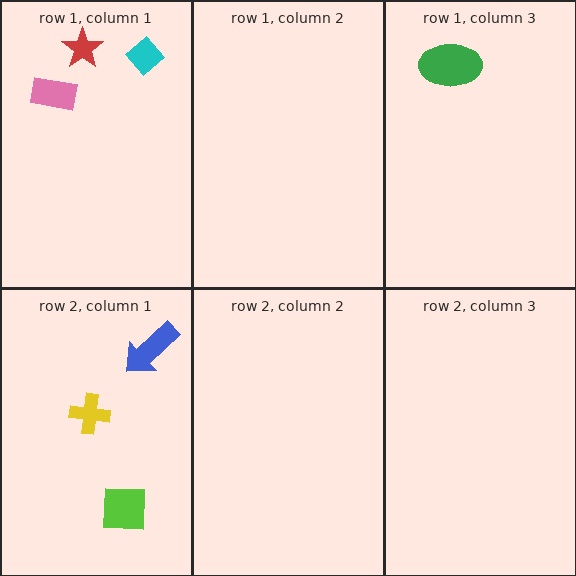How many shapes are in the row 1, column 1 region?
3.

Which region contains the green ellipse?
The row 1, column 3 region.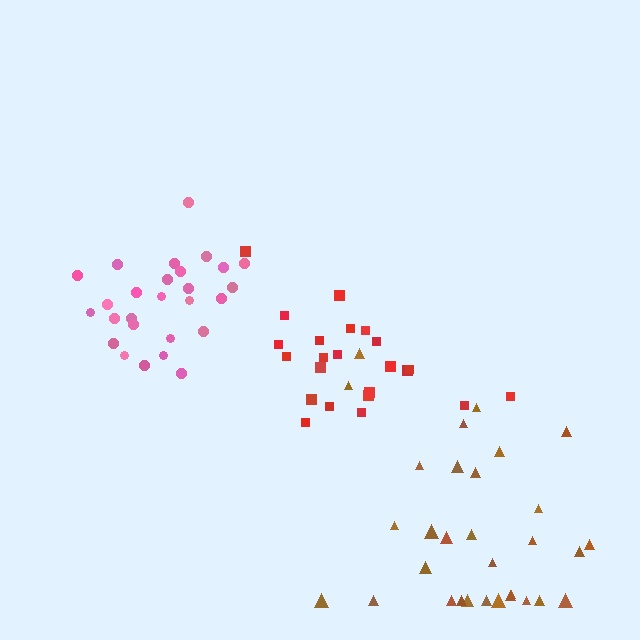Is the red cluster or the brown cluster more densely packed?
Red.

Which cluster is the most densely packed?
Pink.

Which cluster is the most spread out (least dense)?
Brown.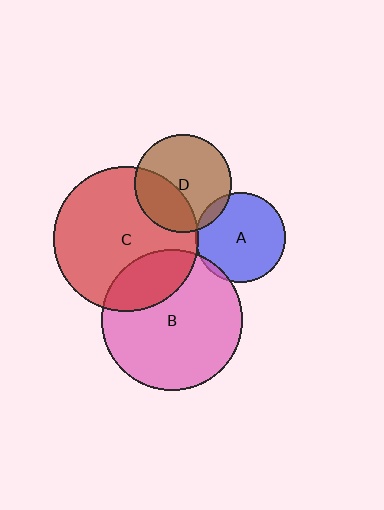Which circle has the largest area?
Circle C (red).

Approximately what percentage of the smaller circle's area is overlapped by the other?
Approximately 35%.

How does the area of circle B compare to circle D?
Approximately 2.1 times.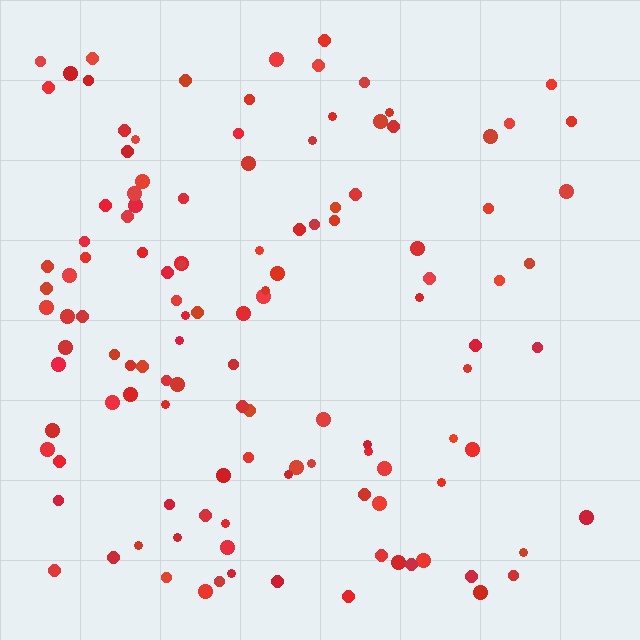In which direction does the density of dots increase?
From right to left, with the left side densest.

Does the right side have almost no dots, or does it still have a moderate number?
Still a moderate number, just noticeably fewer than the left.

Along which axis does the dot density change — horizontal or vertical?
Horizontal.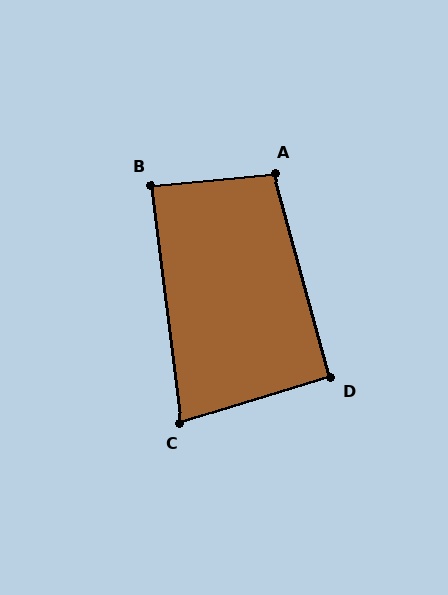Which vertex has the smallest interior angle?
C, at approximately 80 degrees.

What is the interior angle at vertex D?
Approximately 91 degrees (approximately right).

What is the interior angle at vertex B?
Approximately 89 degrees (approximately right).